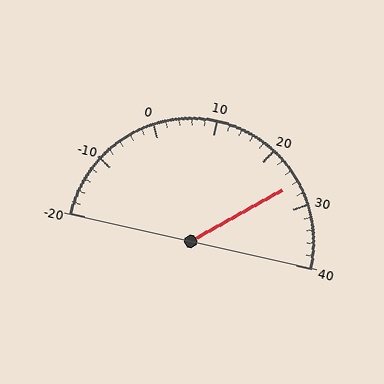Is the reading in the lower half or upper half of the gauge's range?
The reading is in the upper half of the range (-20 to 40).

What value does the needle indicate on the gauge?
The needle indicates approximately 26.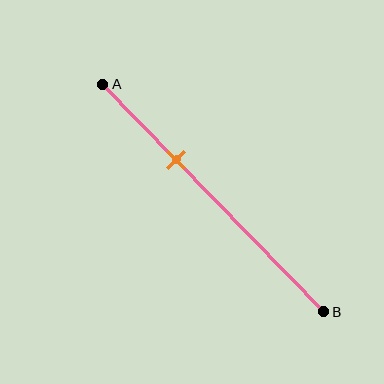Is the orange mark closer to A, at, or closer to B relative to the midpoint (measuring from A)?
The orange mark is closer to point A than the midpoint of segment AB.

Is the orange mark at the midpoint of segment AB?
No, the mark is at about 35% from A, not at the 50% midpoint.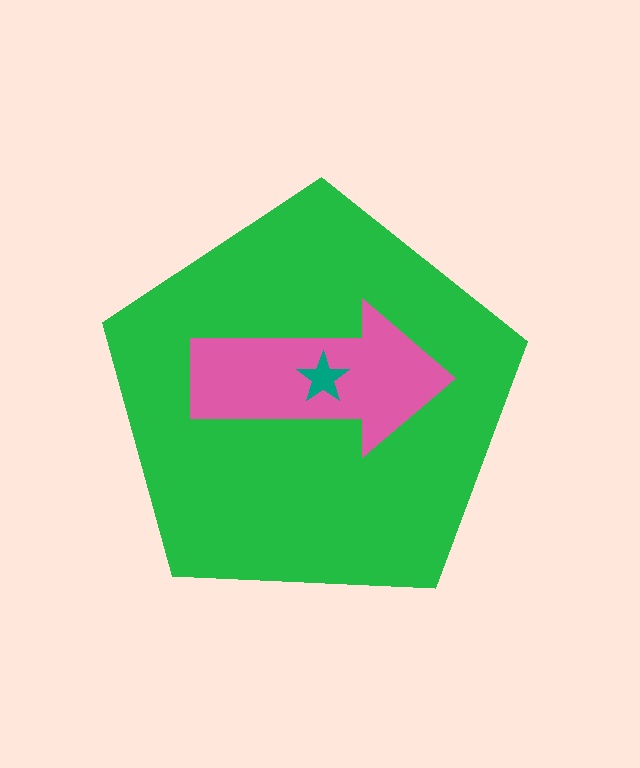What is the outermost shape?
The green pentagon.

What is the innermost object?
The teal star.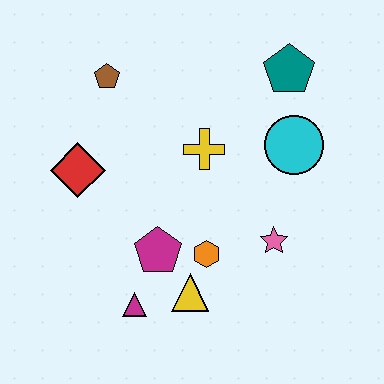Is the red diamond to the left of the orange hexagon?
Yes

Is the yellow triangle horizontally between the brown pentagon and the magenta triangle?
No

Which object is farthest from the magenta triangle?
The teal pentagon is farthest from the magenta triangle.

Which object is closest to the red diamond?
The brown pentagon is closest to the red diamond.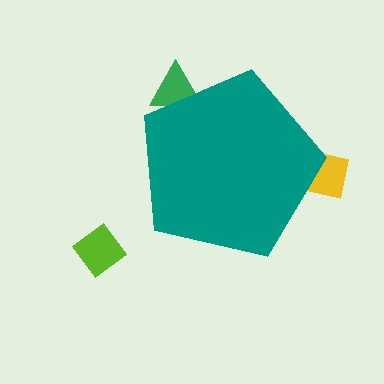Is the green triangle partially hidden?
Yes, the green triangle is partially hidden behind the teal pentagon.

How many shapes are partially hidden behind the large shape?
2 shapes are partially hidden.